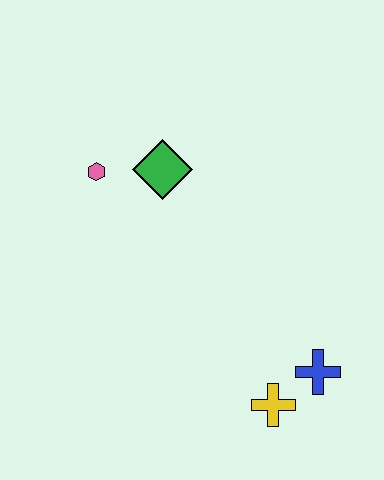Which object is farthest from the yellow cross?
The pink hexagon is farthest from the yellow cross.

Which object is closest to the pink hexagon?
The green diamond is closest to the pink hexagon.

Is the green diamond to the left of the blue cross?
Yes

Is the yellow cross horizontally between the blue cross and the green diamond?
Yes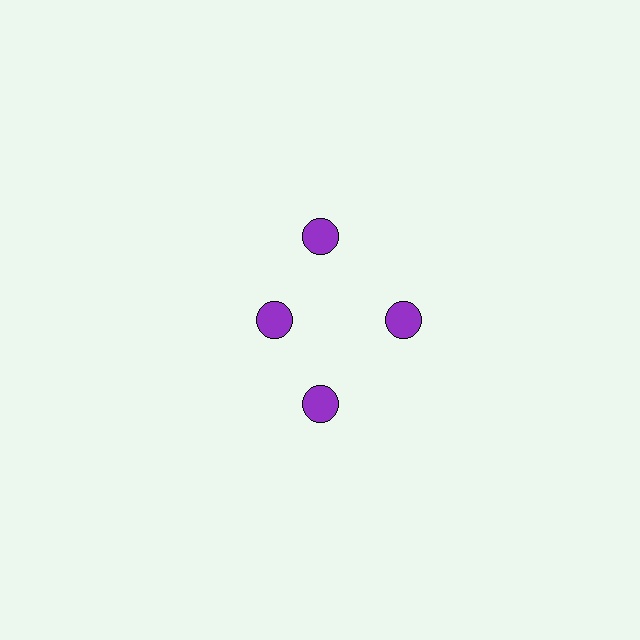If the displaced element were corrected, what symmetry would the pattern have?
It would have 4-fold rotational symmetry — the pattern would map onto itself every 90 degrees.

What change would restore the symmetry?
The symmetry would be restored by moving it outward, back onto the ring so that all 4 circles sit at equal angles and equal distance from the center.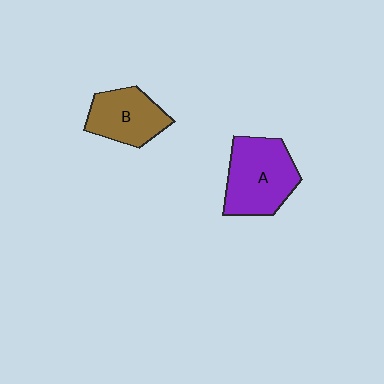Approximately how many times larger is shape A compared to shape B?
Approximately 1.3 times.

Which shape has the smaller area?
Shape B (brown).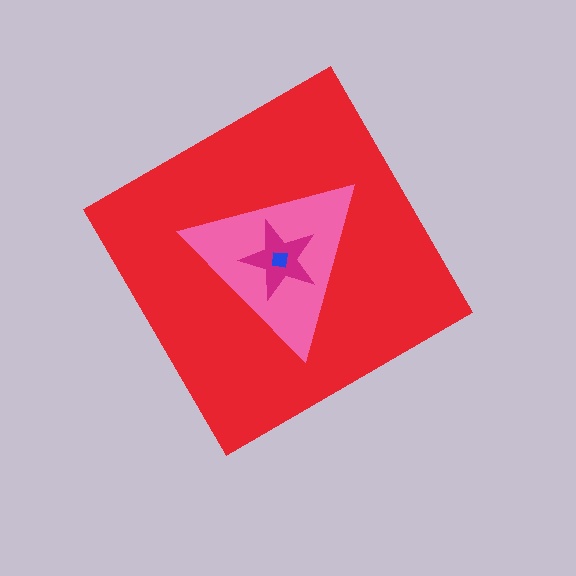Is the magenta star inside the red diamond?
Yes.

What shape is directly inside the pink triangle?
The magenta star.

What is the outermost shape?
The red diamond.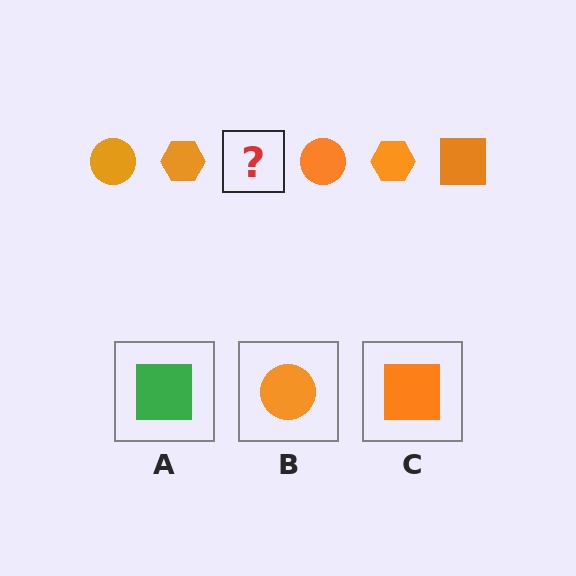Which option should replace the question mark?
Option C.